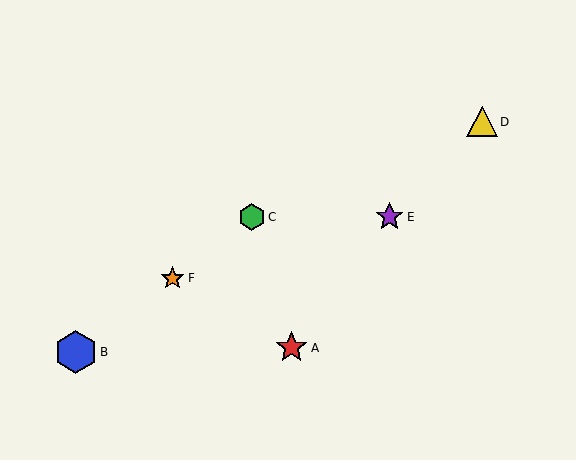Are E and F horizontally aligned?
No, E is at y≈217 and F is at y≈278.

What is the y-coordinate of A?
Object A is at y≈348.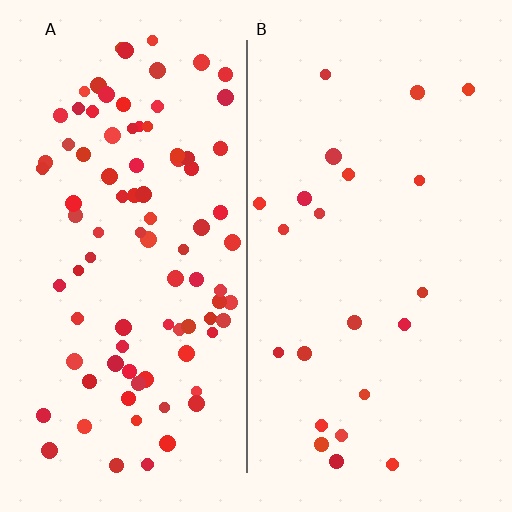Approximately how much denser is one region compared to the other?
Approximately 4.1× — region A over region B.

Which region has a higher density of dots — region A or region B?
A (the left).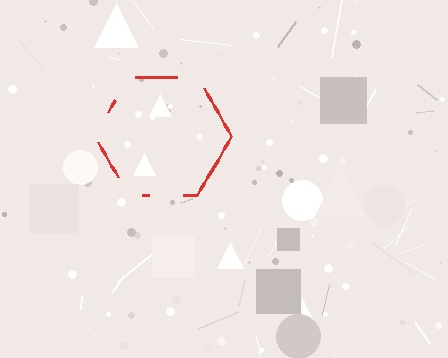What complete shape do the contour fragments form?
The contour fragments form a hexagon.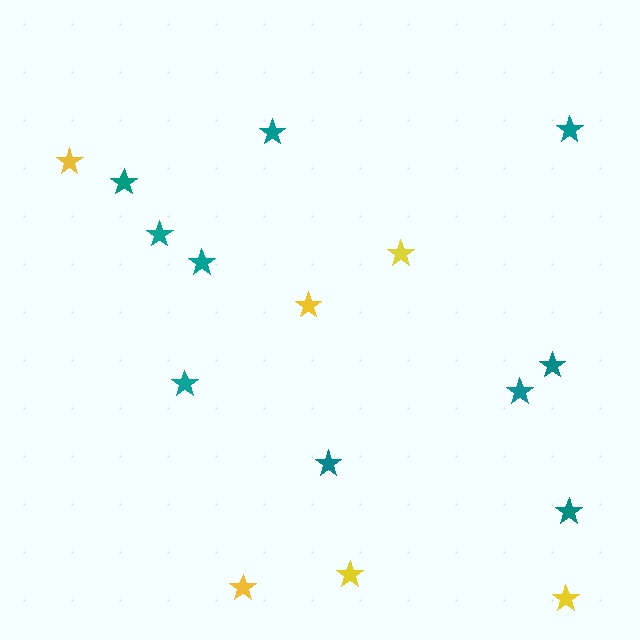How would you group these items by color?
There are 2 groups: one group of teal stars (10) and one group of yellow stars (6).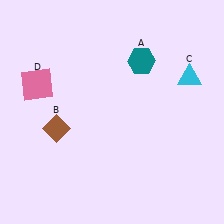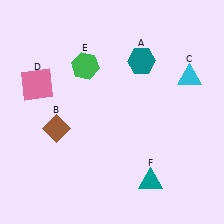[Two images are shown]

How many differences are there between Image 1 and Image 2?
There are 2 differences between the two images.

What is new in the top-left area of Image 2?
A green hexagon (E) was added in the top-left area of Image 2.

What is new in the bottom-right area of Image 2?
A teal triangle (F) was added in the bottom-right area of Image 2.